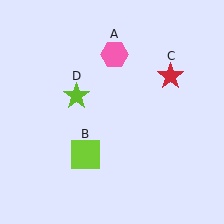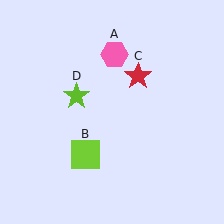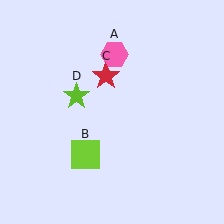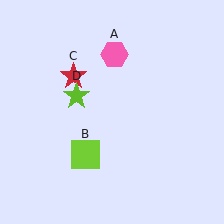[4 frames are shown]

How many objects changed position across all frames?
1 object changed position: red star (object C).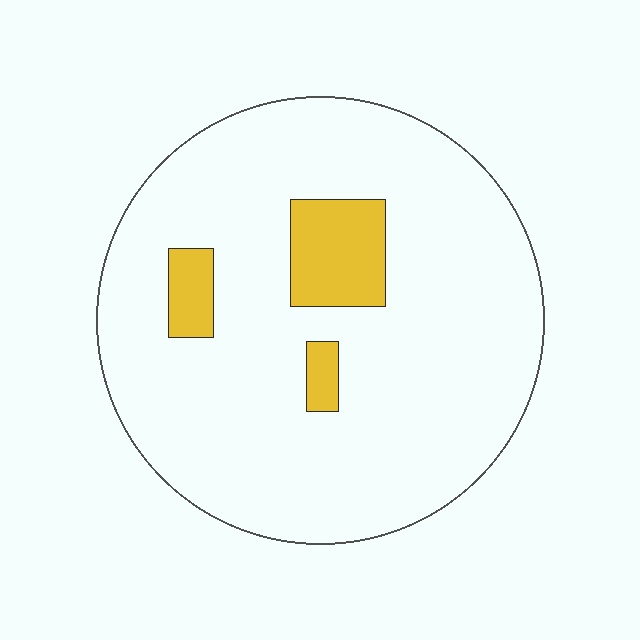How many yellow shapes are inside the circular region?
3.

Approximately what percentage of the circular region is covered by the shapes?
Approximately 10%.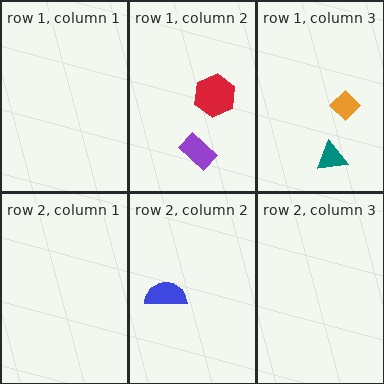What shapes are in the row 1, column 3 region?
The orange diamond, the teal triangle.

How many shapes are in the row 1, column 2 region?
2.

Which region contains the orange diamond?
The row 1, column 3 region.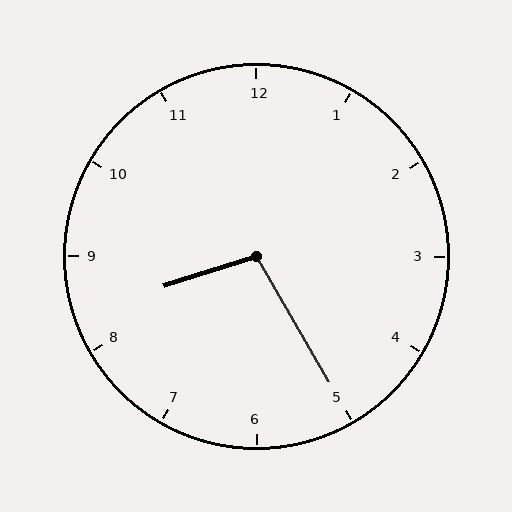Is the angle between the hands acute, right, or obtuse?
It is obtuse.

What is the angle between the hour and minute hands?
Approximately 102 degrees.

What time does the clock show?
8:25.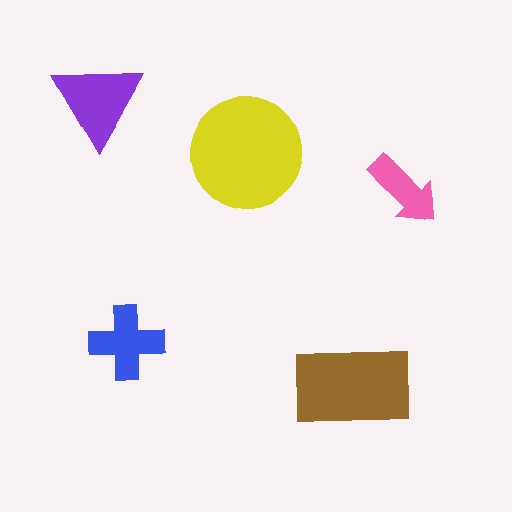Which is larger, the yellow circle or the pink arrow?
The yellow circle.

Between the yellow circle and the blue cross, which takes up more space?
The yellow circle.